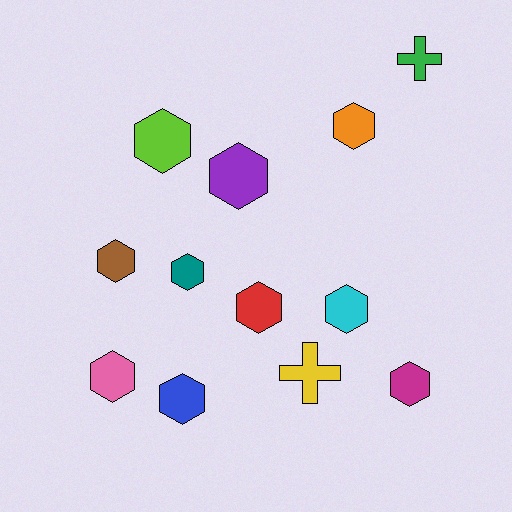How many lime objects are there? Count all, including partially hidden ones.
There is 1 lime object.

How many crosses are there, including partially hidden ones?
There are 2 crosses.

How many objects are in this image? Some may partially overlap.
There are 12 objects.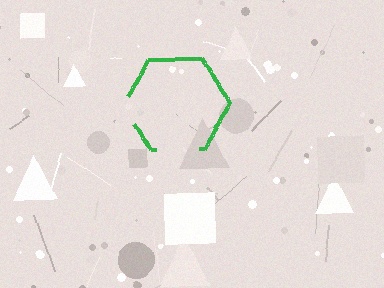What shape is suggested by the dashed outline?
The dashed outline suggests a hexagon.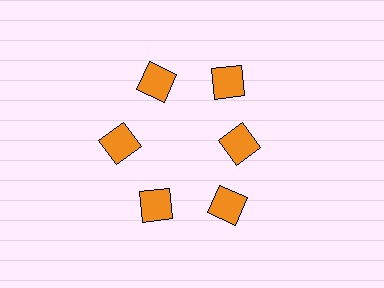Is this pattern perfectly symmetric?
No. The 6 orange squares are arranged in a ring, but one element near the 3 o'clock position is pulled inward toward the center, breaking the 6-fold rotational symmetry.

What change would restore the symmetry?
The symmetry would be restored by moving it outward, back onto the ring so that all 6 squares sit at equal angles and equal distance from the center.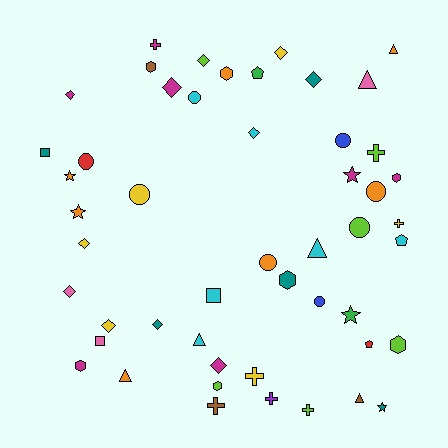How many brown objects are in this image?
There are 3 brown objects.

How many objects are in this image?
There are 50 objects.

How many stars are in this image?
There are 5 stars.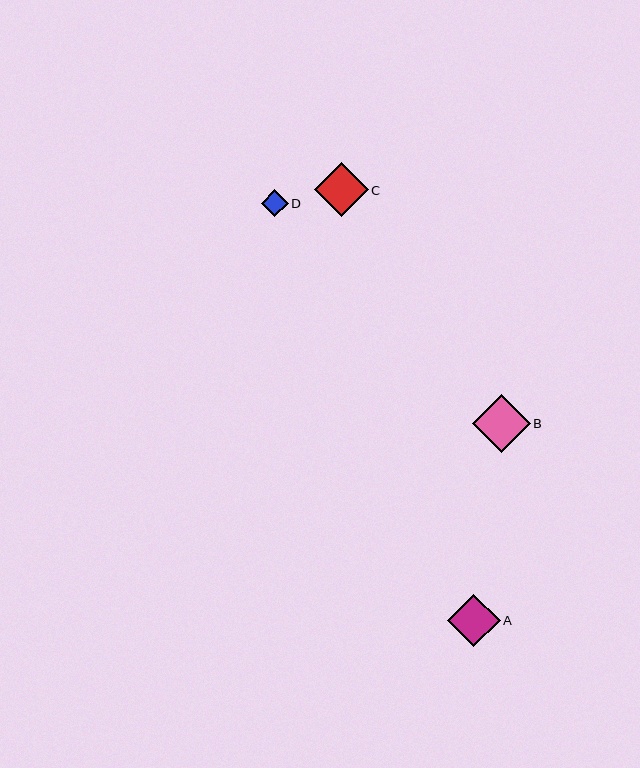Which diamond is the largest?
Diamond B is the largest with a size of approximately 58 pixels.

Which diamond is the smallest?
Diamond D is the smallest with a size of approximately 27 pixels.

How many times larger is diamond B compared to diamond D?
Diamond B is approximately 2.1 times the size of diamond D.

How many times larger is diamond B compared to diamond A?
Diamond B is approximately 1.1 times the size of diamond A.